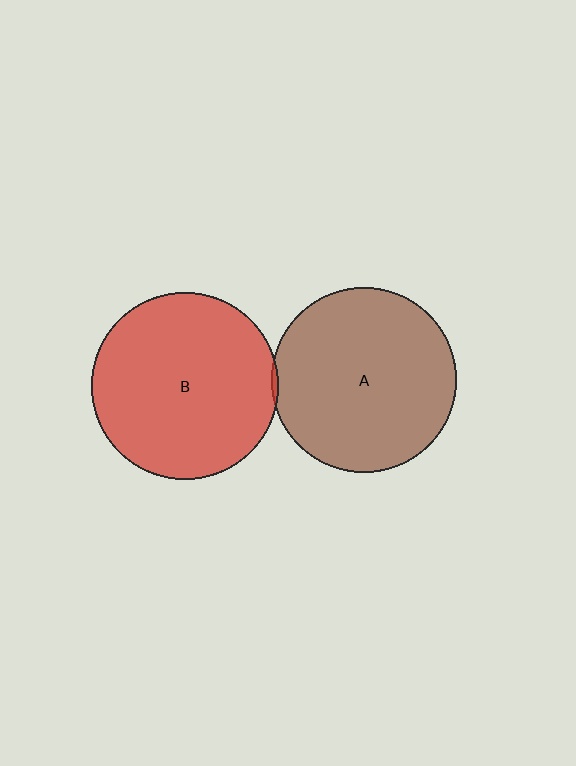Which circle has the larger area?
Circle B (red).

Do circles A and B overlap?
Yes.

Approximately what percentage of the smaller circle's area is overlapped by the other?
Approximately 5%.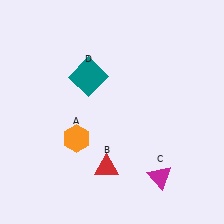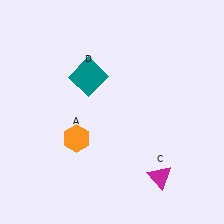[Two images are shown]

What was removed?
The red triangle (B) was removed in Image 2.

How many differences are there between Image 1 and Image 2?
There is 1 difference between the two images.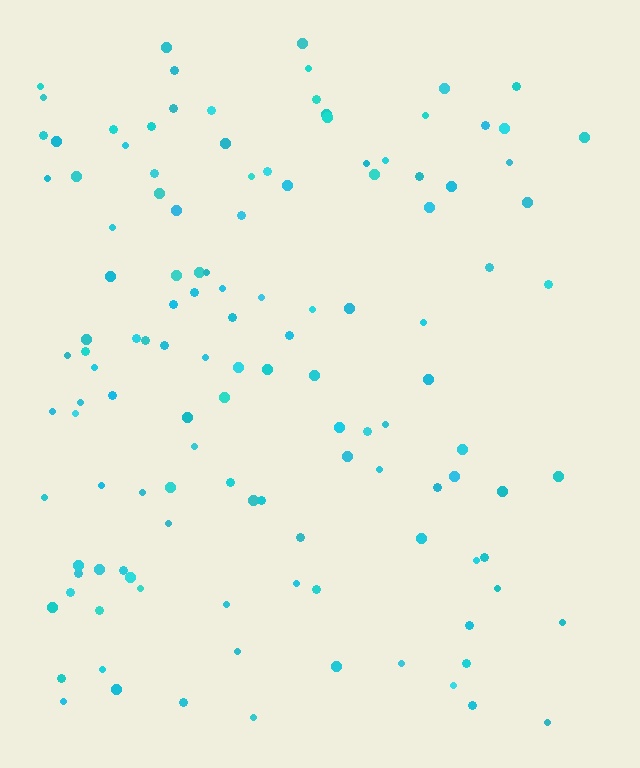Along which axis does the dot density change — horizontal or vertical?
Horizontal.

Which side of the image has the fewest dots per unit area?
The right.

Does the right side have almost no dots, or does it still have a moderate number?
Still a moderate number, just noticeably fewer than the left.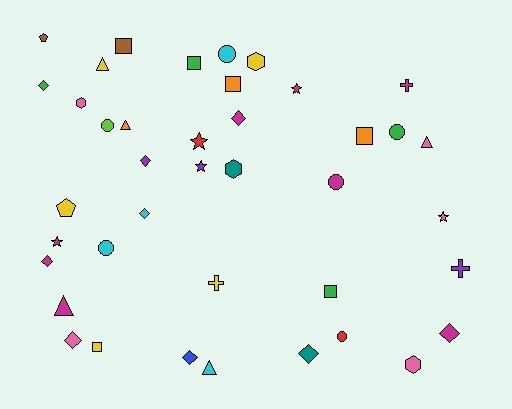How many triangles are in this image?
There are 5 triangles.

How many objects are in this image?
There are 40 objects.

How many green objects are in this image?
There are 4 green objects.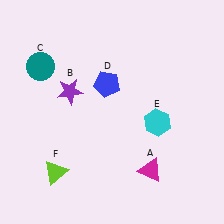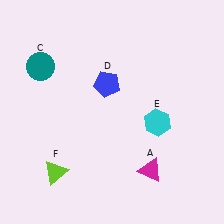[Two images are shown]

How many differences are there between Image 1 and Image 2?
There is 1 difference between the two images.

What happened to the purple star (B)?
The purple star (B) was removed in Image 2. It was in the top-left area of Image 1.